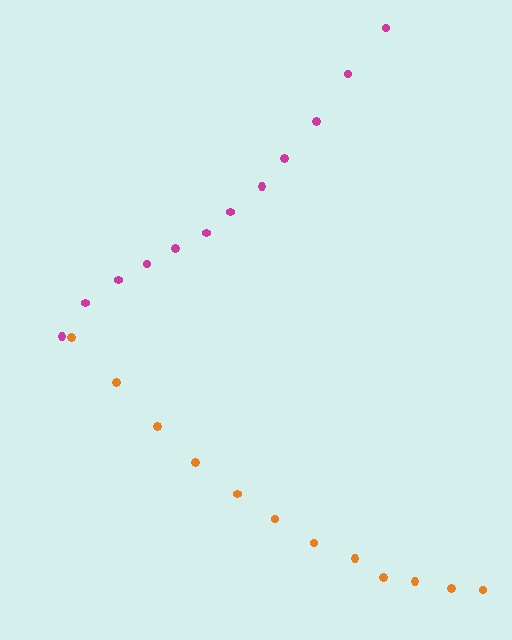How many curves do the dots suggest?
There are 2 distinct paths.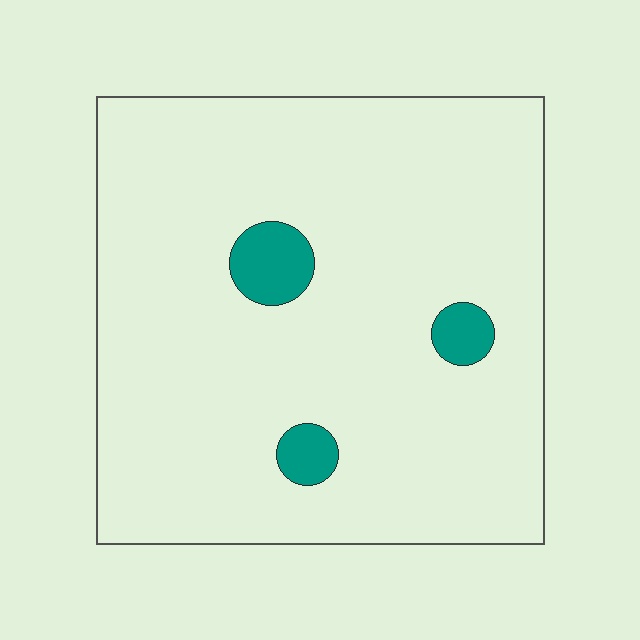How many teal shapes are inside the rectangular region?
3.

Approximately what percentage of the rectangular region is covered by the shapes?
Approximately 5%.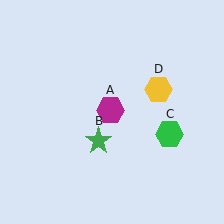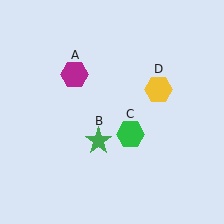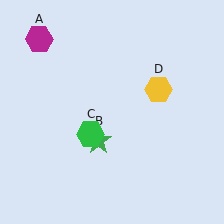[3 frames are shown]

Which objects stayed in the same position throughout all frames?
Green star (object B) and yellow hexagon (object D) remained stationary.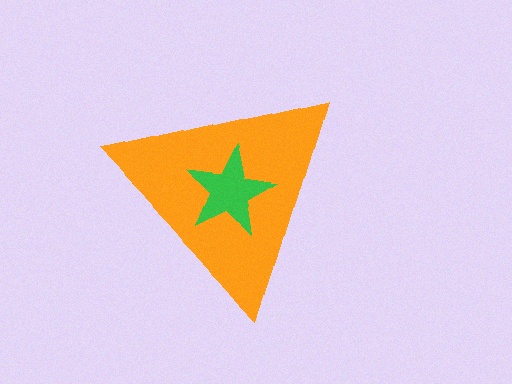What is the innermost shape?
The green star.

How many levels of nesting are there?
2.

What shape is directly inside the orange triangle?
The green star.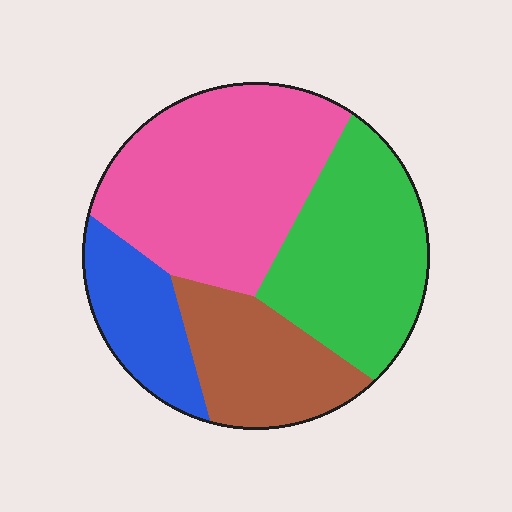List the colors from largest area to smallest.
From largest to smallest: pink, green, brown, blue.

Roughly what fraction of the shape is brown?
Brown covers 19% of the shape.